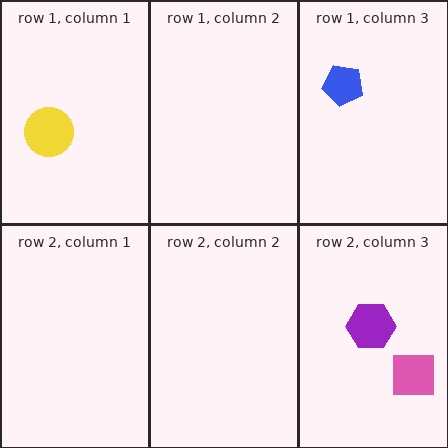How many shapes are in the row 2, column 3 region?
2.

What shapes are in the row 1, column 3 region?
The blue pentagon.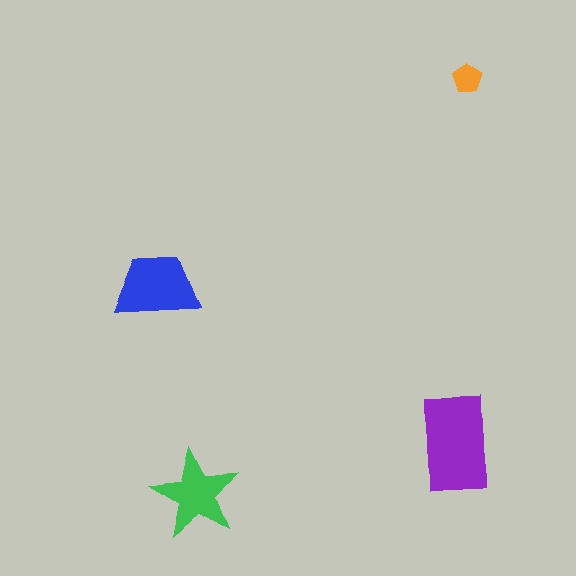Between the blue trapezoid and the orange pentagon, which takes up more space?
The blue trapezoid.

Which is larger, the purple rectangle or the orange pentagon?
The purple rectangle.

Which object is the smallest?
The orange pentagon.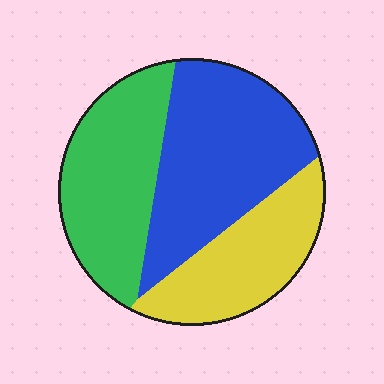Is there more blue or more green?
Blue.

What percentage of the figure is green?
Green covers 33% of the figure.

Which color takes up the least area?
Yellow, at roughly 25%.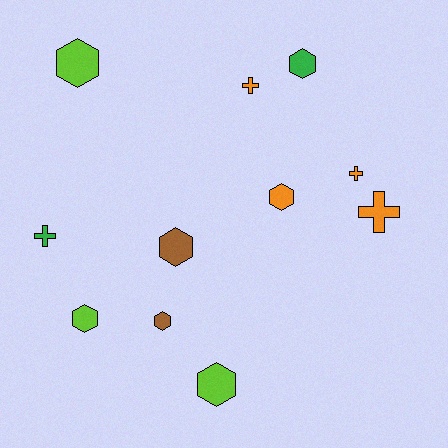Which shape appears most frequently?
Hexagon, with 7 objects.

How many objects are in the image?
There are 11 objects.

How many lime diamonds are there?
There are no lime diamonds.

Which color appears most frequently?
Orange, with 4 objects.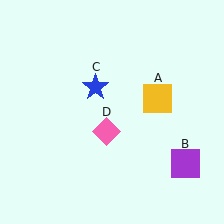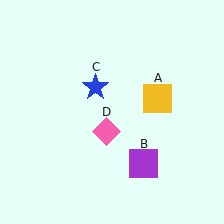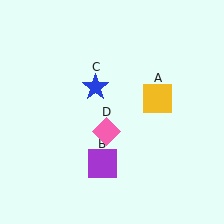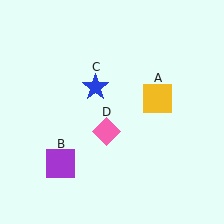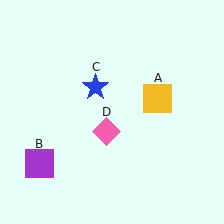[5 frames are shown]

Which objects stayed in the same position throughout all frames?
Yellow square (object A) and blue star (object C) and pink diamond (object D) remained stationary.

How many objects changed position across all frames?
1 object changed position: purple square (object B).